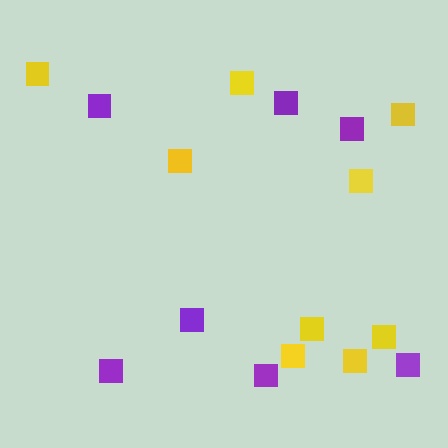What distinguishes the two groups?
There are 2 groups: one group of purple squares (7) and one group of yellow squares (9).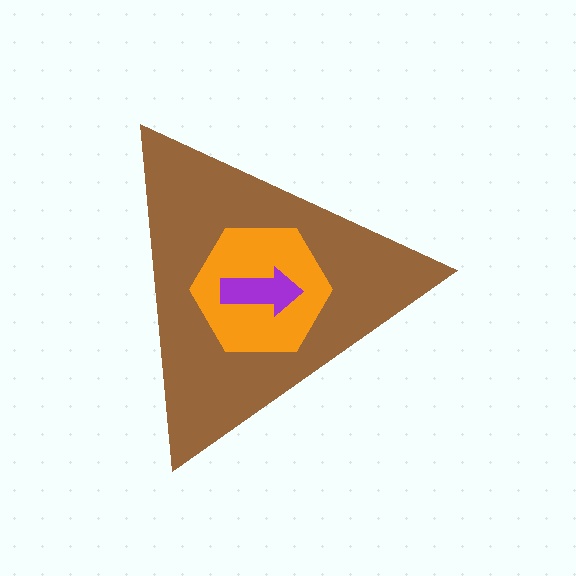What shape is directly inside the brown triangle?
The orange hexagon.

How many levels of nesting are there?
3.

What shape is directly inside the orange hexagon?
The purple arrow.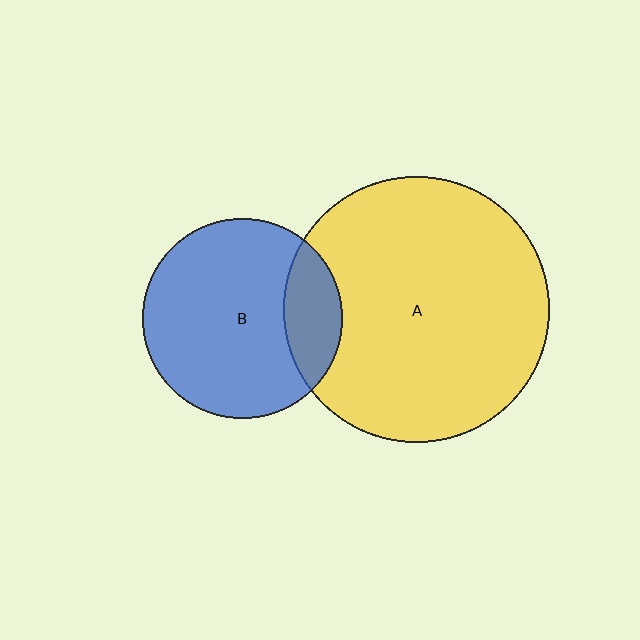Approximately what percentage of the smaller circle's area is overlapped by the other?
Approximately 20%.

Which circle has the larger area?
Circle A (yellow).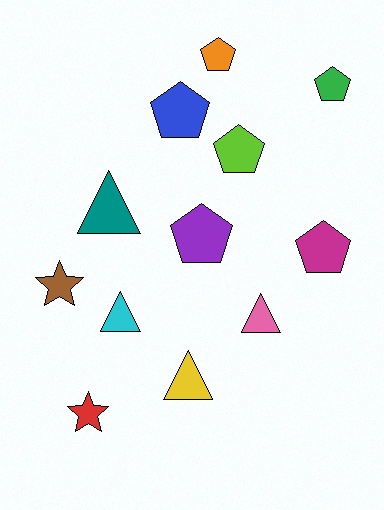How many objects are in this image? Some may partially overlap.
There are 12 objects.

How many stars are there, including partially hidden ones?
There are 2 stars.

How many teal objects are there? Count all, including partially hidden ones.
There is 1 teal object.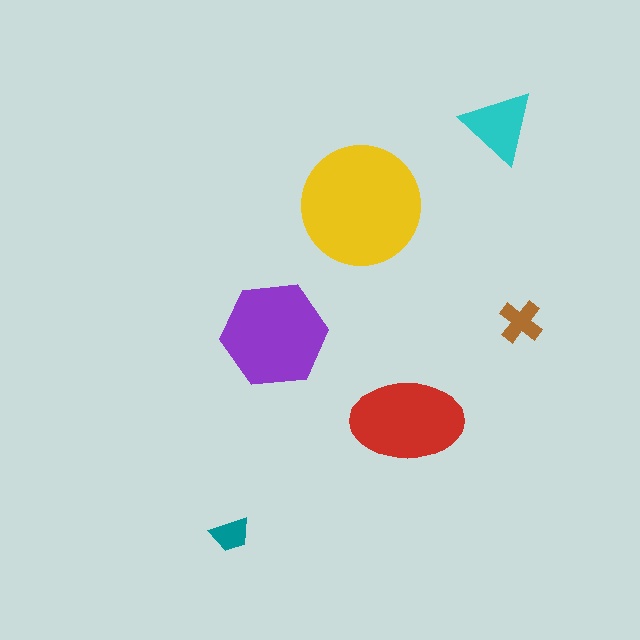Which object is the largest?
The yellow circle.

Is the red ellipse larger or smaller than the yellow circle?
Smaller.